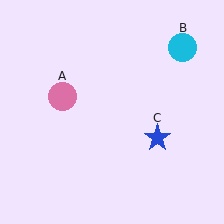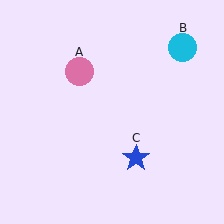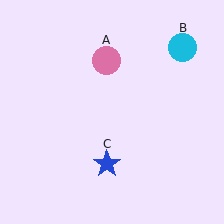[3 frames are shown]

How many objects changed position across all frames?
2 objects changed position: pink circle (object A), blue star (object C).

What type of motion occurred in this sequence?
The pink circle (object A), blue star (object C) rotated clockwise around the center of the scene.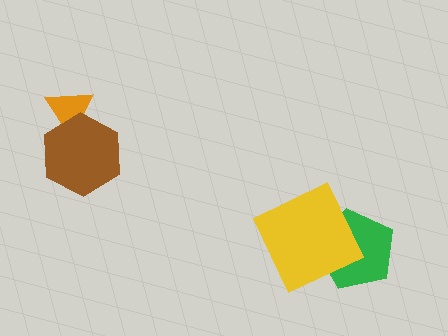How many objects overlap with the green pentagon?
1 object overlaps with the green pentagon.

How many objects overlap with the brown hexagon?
1 object overlaps with the brown hexagon.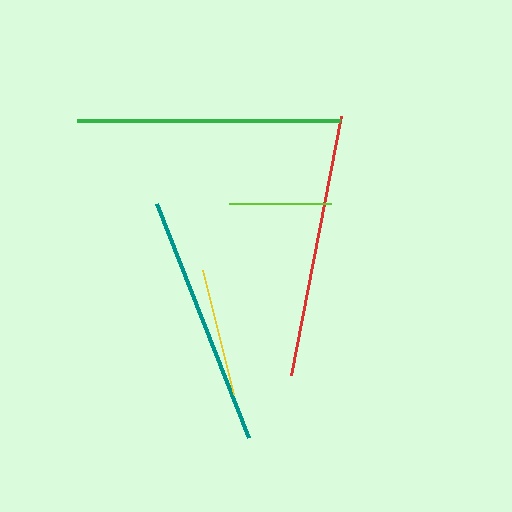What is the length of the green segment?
The green segment is approximately 263 pixels long.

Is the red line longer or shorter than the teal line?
The red line is longer than the teal line.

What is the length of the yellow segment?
The yellow segment is approximately 128 pixels long.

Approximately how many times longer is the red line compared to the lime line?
The red line is approximately 2.6 times the length of the lime line.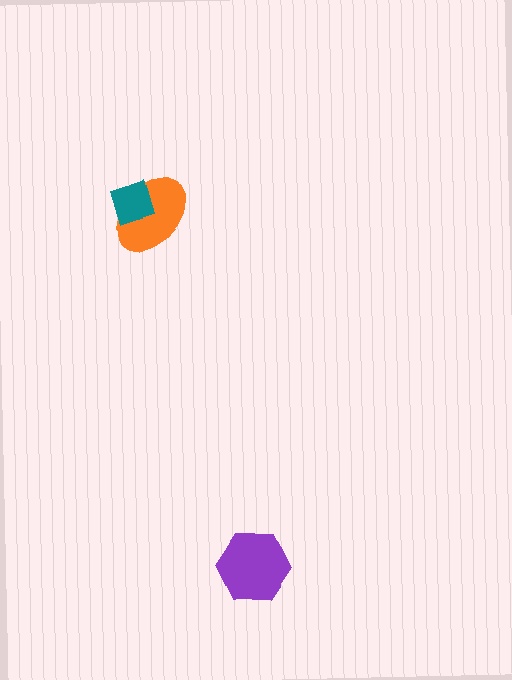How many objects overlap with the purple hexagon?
0 objects overlap with the purple hexagon.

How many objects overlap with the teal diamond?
1 object overlaps with the teal diamond.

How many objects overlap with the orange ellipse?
1 object overlaps with the orange ellipse.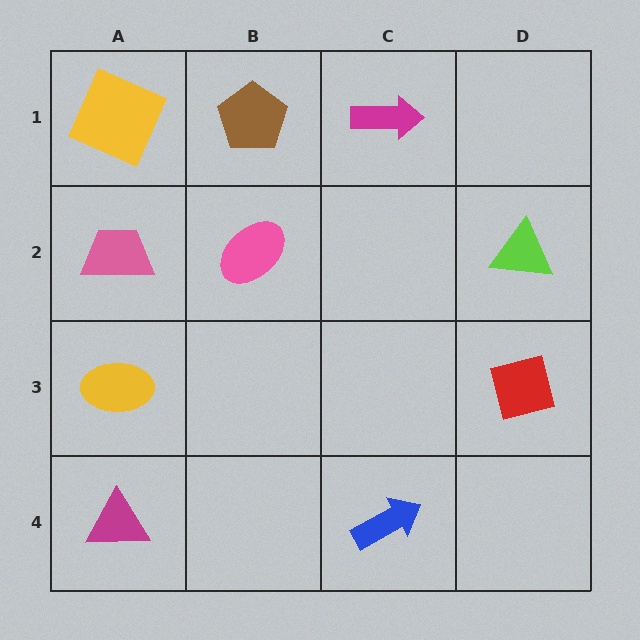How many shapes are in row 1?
3 shapes.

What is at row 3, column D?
A red square.